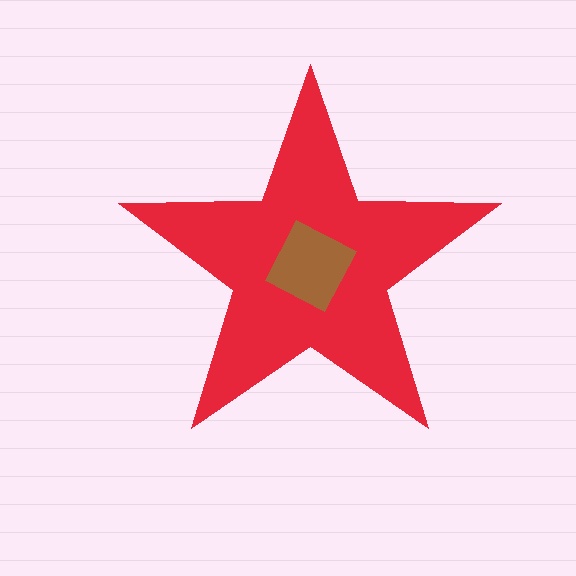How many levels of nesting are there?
2.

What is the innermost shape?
The brown square.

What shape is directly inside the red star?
The brown square.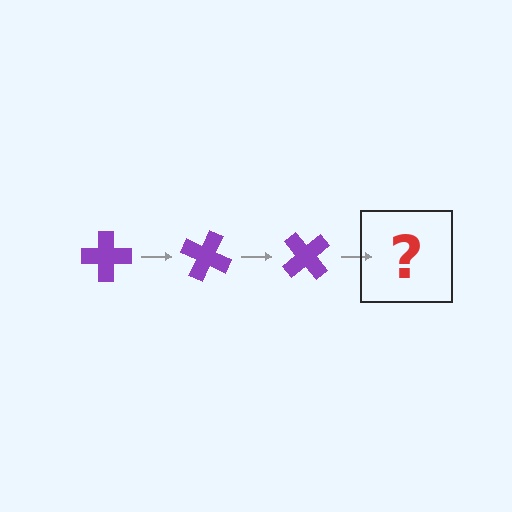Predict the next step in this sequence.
The next step is a purple cross rotated 75 degrees.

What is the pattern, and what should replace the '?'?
The pattern is that the cross rotates 25 degrees each step. The '?' should be a purple cross rotated 75 degrees.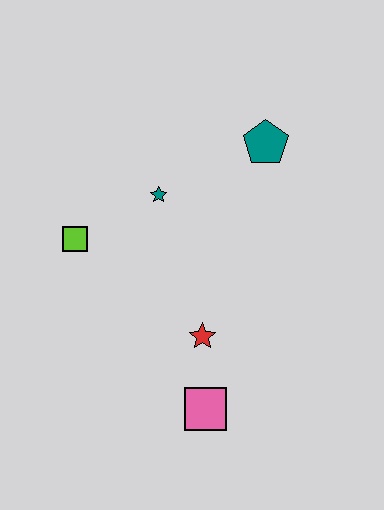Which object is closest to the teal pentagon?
The teal star is closest to the teal pentagon.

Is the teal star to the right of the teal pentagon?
No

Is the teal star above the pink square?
Yes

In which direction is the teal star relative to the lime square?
The teal star is to the right of the lime square.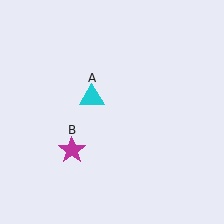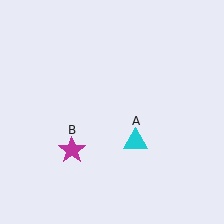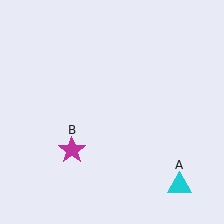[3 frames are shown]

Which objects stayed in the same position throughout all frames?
Magenta star (object B) remained stationary.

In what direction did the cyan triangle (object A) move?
The cyan triangle (object A) moved down and to the right.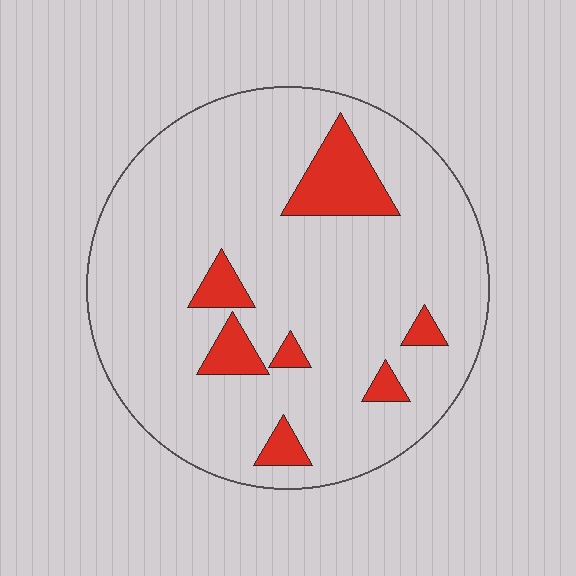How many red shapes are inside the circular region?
7.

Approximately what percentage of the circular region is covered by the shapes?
Approximately 10%.